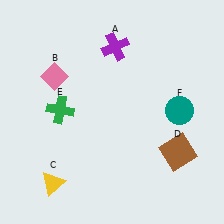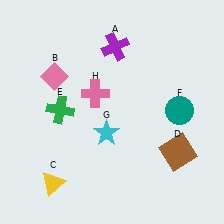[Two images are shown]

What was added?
A cyan star (G), a pink cross (H) were added in Image 2.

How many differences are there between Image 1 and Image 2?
There are 2 differences between the two images.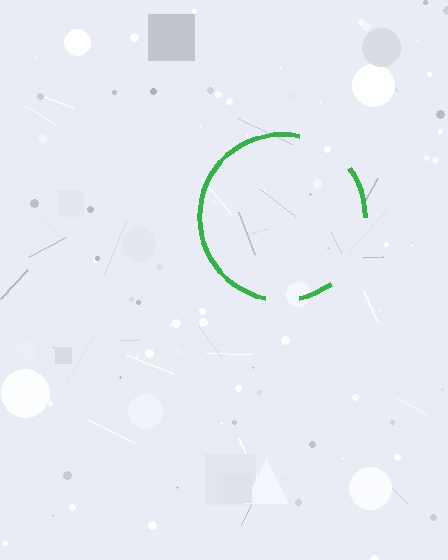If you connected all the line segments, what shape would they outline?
They would outline a circle.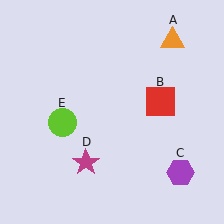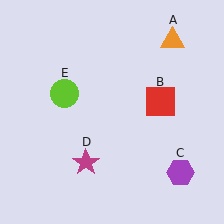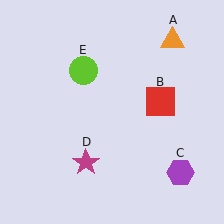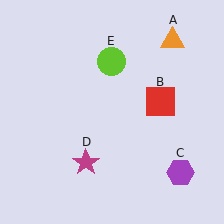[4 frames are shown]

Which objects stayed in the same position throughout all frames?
Orange triangle (object A) and red square (object B) and purple hexagon (object C) and magenta star (object D) remained stationary.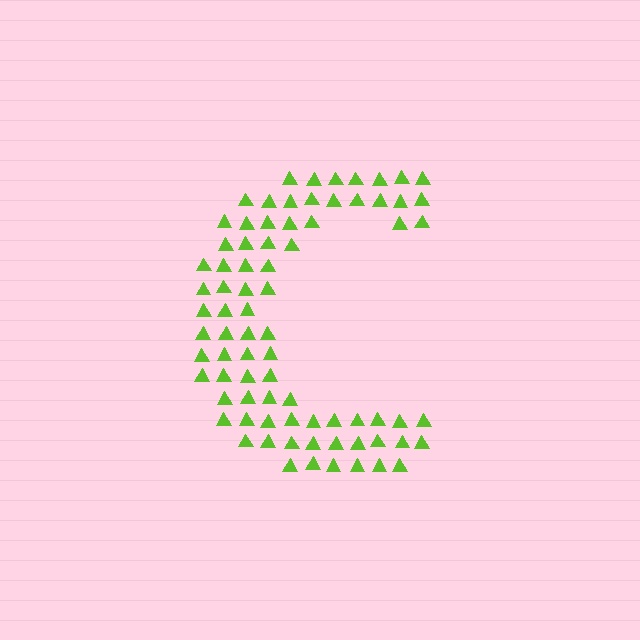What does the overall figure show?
The overall figure shows the letter C.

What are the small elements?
The small elements are triangles.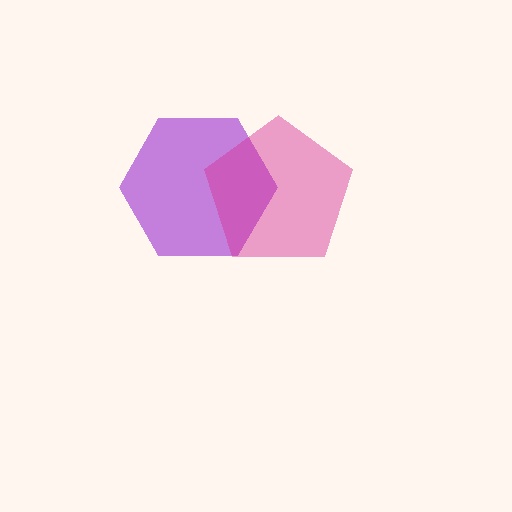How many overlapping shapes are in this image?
There are 2 overlapping shapes in the image.